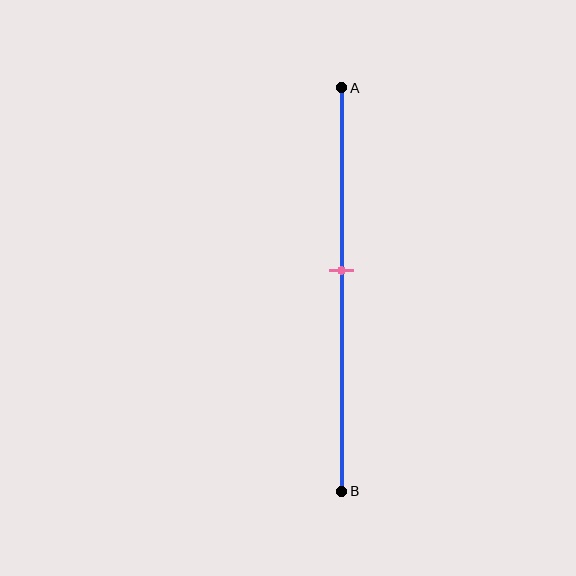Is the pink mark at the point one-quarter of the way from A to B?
No, the mark is at about 45% from A, not at the 25% one-quarter point.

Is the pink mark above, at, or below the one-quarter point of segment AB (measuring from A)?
The pink mark is below the one-quarter point of segment AB.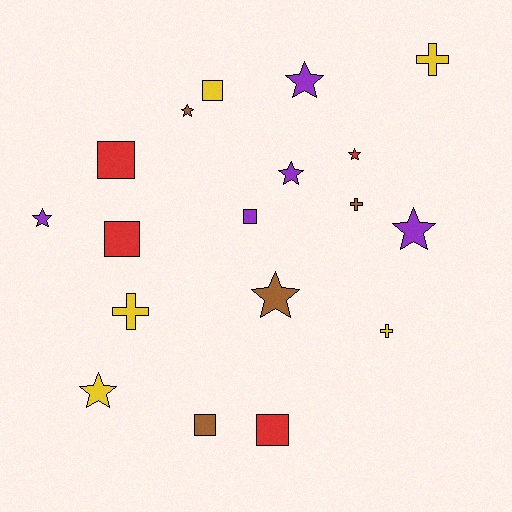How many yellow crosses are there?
There are 3 yellow crosses.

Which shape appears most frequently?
Star, with 8 objects.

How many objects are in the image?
There are 18 objects.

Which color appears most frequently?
Yellow, with 5 objects.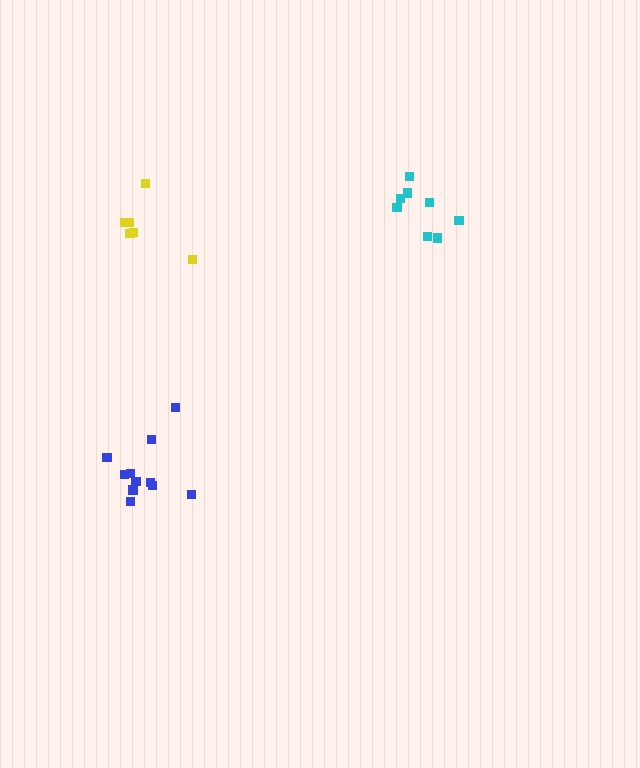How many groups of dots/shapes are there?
There are 3 groups.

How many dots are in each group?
Group 1: 8 dots, Group 2: 11 dots, Group 3: 6 dots (25 total).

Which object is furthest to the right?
The cyan cluster is rightmost.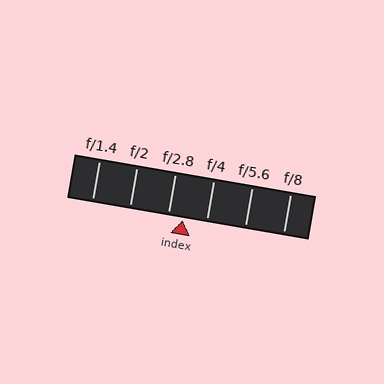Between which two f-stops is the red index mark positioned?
The index mark is between f/2.8 and f/4.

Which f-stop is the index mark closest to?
The index mark is closest to f/2.8.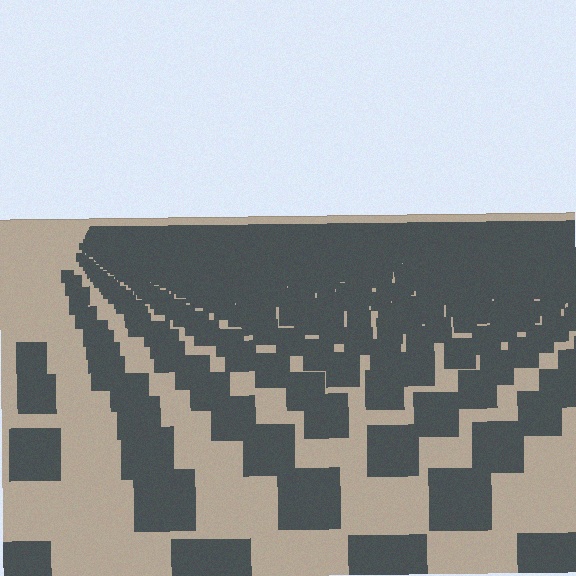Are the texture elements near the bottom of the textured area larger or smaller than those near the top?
Larger. Near the bottom, elements are closer to the viewer and appear at a bigger on-screen size.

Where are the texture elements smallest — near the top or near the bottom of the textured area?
Near the top.